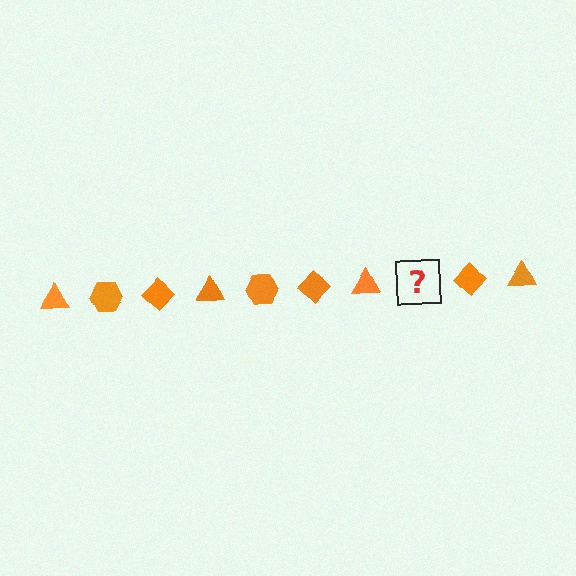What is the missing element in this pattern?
The missing element is an orange hexagon.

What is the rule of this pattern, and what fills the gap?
The rule is that the pattern cycles through triangle, hexagon, diamond shapes in orange. The gap should be filled with an orange hexagon.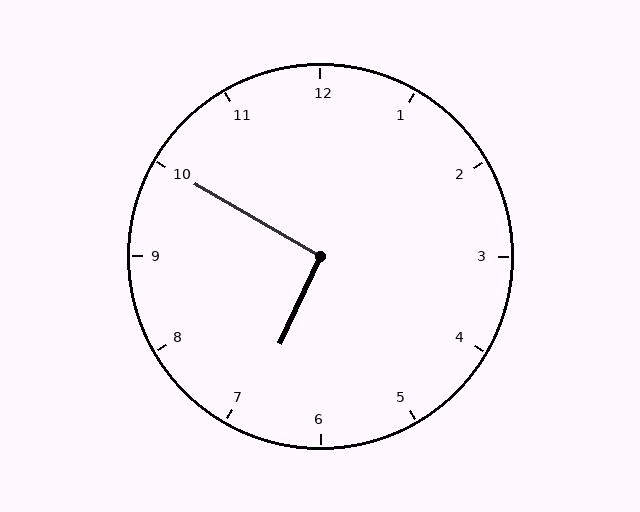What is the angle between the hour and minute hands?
Approximately 95 degrees.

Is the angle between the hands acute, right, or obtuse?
It is right.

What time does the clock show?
6:50.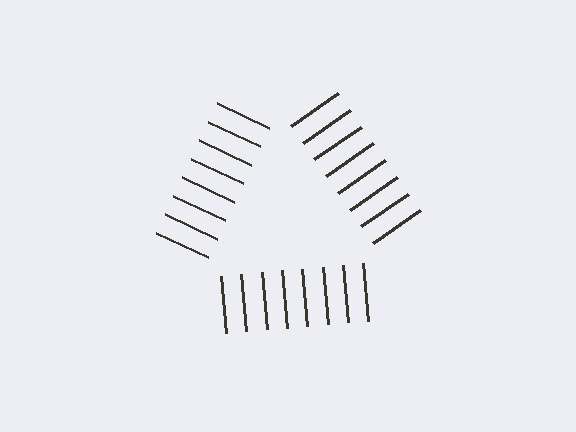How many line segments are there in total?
24 — 8 along each of the 3 edges.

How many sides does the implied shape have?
3 sides — the line-ends trace a triangle.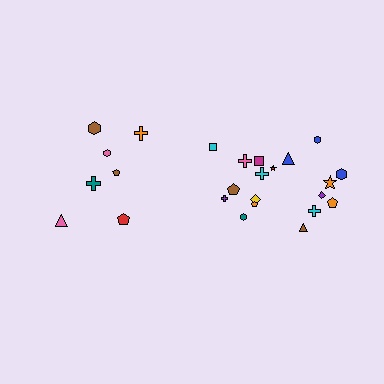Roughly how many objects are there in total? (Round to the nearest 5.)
Roughly 25 objects in total.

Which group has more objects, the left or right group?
The right group.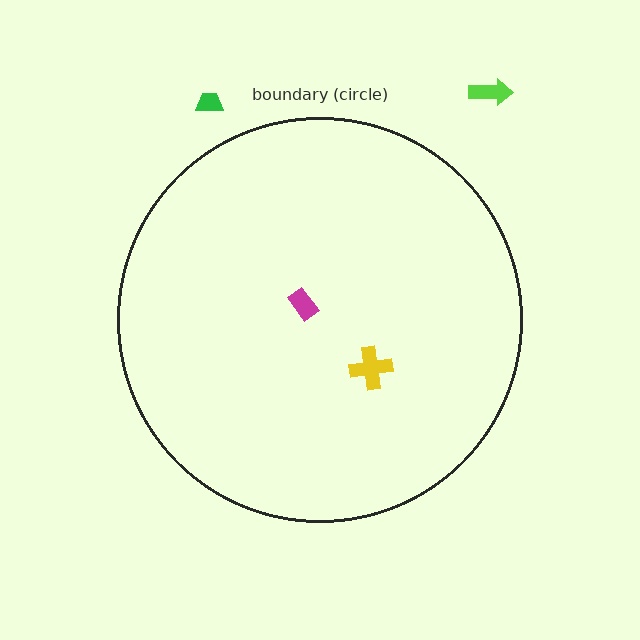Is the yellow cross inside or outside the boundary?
Inside.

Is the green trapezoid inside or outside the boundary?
Outside.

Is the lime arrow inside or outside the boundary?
Outside.